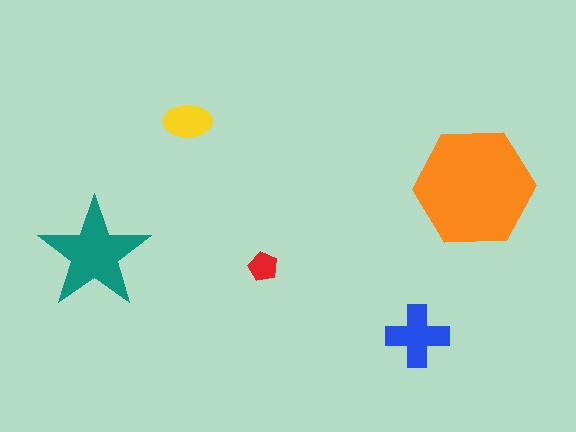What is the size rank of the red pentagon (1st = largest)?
5th.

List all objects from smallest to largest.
The red pentagon, the yellow ellipse, the blue cross, the teal star, the orange hexagon.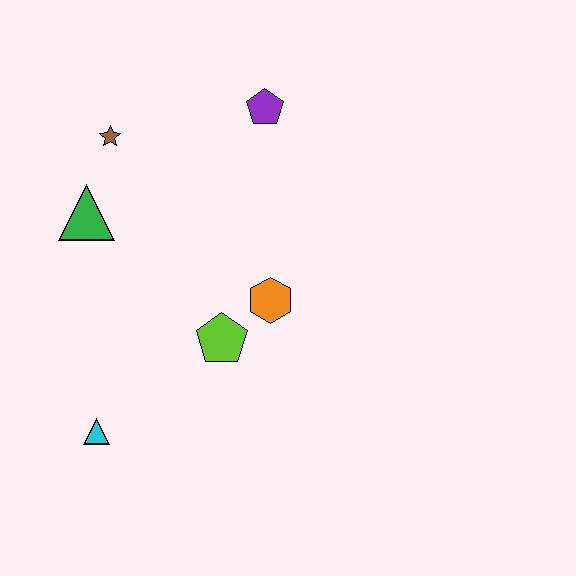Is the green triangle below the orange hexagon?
No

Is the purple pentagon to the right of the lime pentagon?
Yes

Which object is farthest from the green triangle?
The cyan triangle is farthest from the green triangle.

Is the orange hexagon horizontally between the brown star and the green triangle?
No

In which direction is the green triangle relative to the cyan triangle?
The green triangle is above the cyan triangle.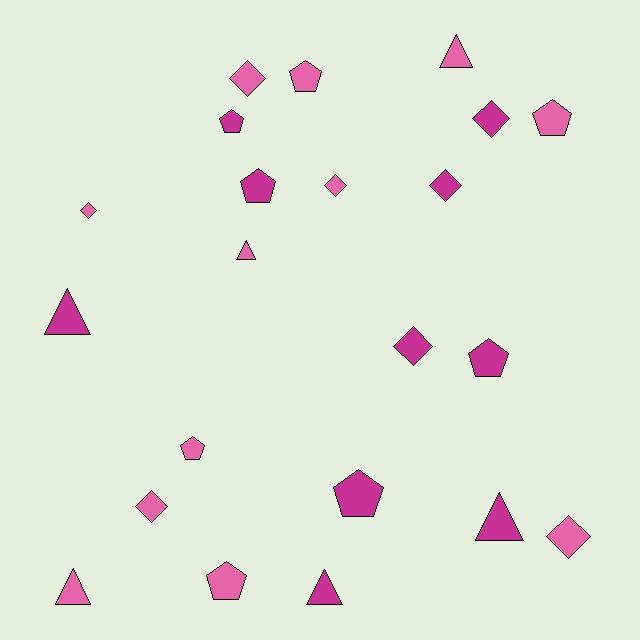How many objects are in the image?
There are 22 objects.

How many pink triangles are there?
There are 3 pink triangles.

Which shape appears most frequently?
Diamond, with 8 objects.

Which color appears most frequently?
Pink, with 12 objects.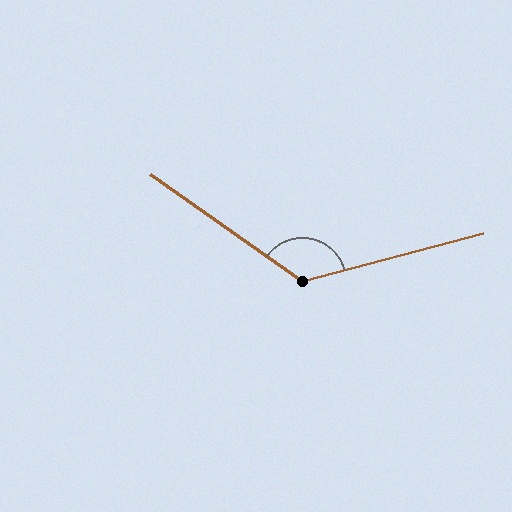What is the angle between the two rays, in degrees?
Approximately 130 degrees.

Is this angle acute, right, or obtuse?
It is obtuse.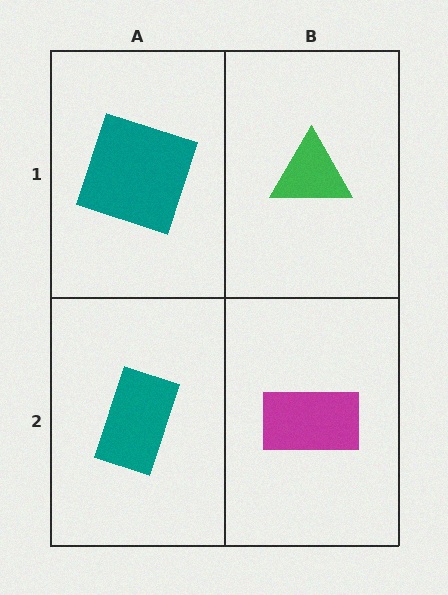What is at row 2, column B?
A magenta rectangle.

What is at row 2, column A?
A teal rectangle.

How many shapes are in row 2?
2 shapes.